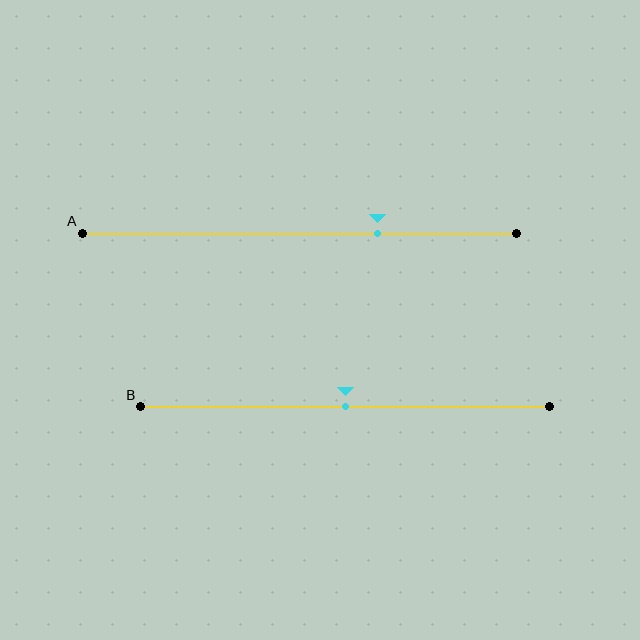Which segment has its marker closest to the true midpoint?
Segment B has its marker closest to the true midpoint.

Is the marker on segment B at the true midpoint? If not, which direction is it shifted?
Yes, the marker on segment B is at the true midpoint.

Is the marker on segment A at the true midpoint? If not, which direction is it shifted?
No, the marker on segment A is shifted to the right by about 18% of the segment length.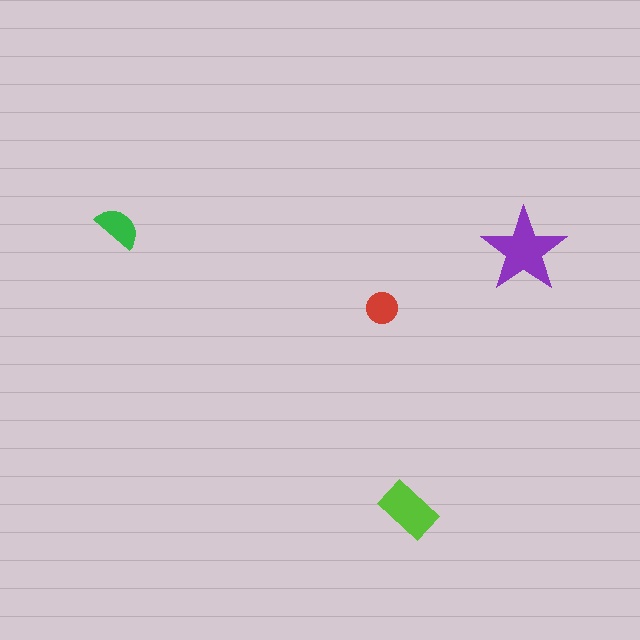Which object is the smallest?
The red circle.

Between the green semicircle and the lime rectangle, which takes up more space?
The lime rectangle.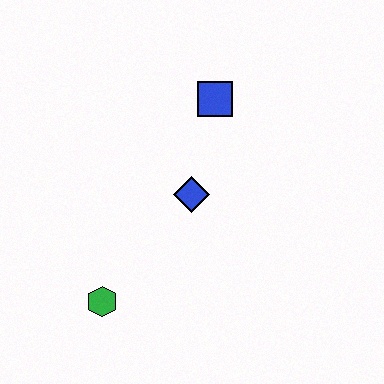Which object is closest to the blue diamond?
The blue square is closest to the blue diamond.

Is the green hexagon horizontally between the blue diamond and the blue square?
No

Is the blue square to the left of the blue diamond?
No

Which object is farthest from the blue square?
The green hexagon is farthest from the blue square.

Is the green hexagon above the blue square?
No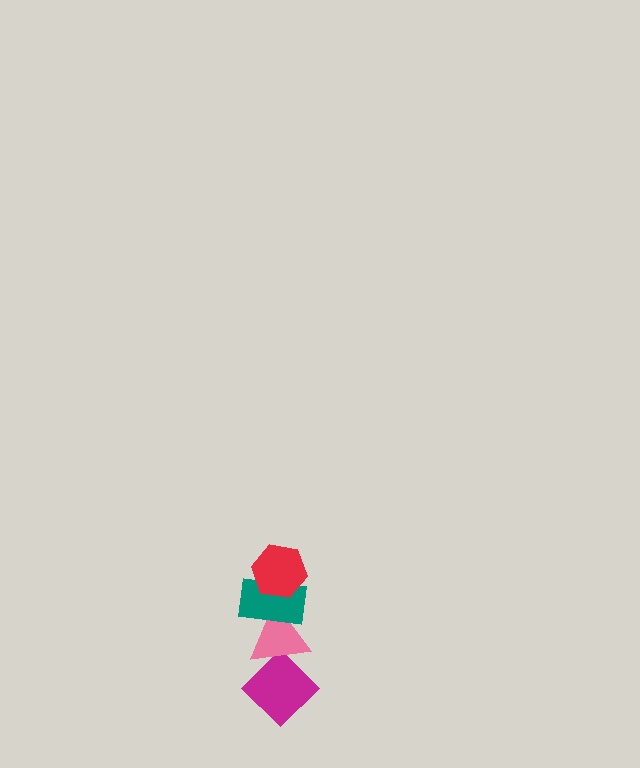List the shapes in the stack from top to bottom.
From top to bottom: the red hexagon, the teal rectangle, the pink triangle, the magenta diamond.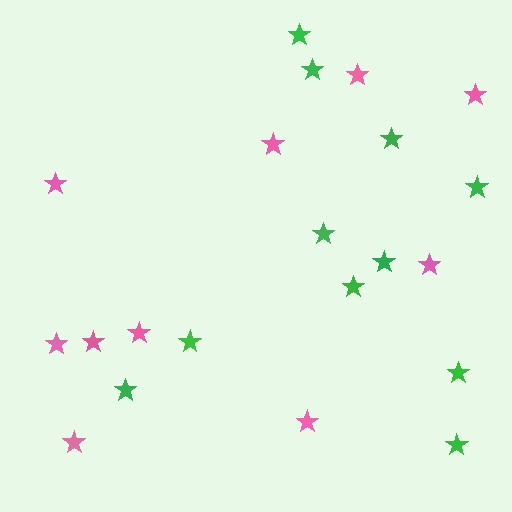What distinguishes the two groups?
There are 2 groups: one group of pink stars (10) and one group of green stars (11).